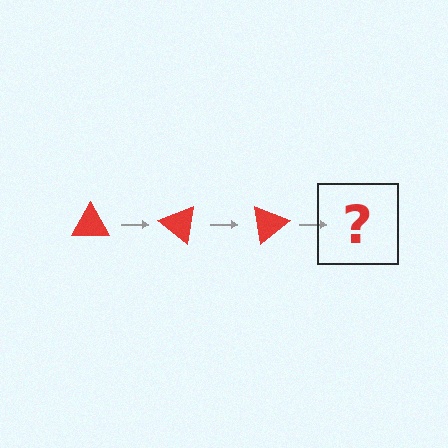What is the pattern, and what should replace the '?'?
The pattern is that the triangle rotates 40 degrees each step. The '?' should be a red triangle rotated 120 degrees.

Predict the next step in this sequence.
The next step is a red triangle rotated 120 degrees.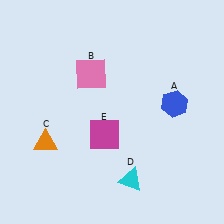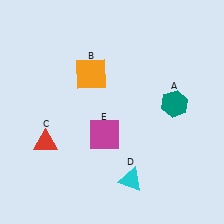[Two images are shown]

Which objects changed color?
A changed from blue to teal. B changed from pink to orange. C changed from orange to red.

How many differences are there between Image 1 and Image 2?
There are 3 differences between the two images.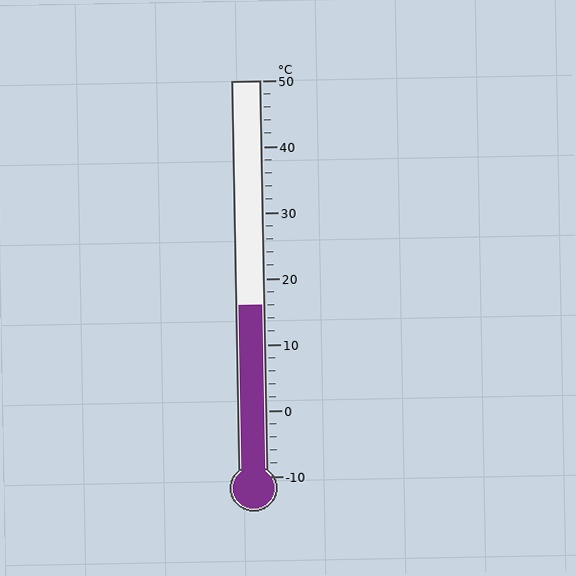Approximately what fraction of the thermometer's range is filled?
The thermometer is filled to approximately 45% of its range.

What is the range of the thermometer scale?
The thermometer scale ranges from -10°C to 50°C.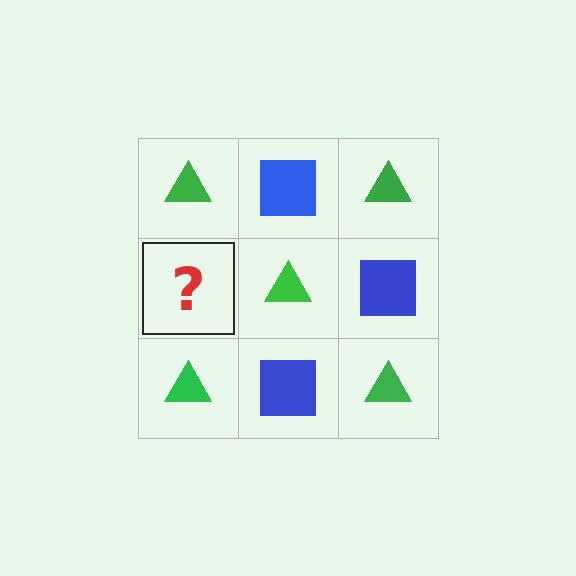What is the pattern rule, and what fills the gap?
The rule is that it alternates green triangle and blue square in a checkerboard pattern. The gap should be filled with a blue square.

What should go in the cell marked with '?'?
The missing cell should contain a blue square.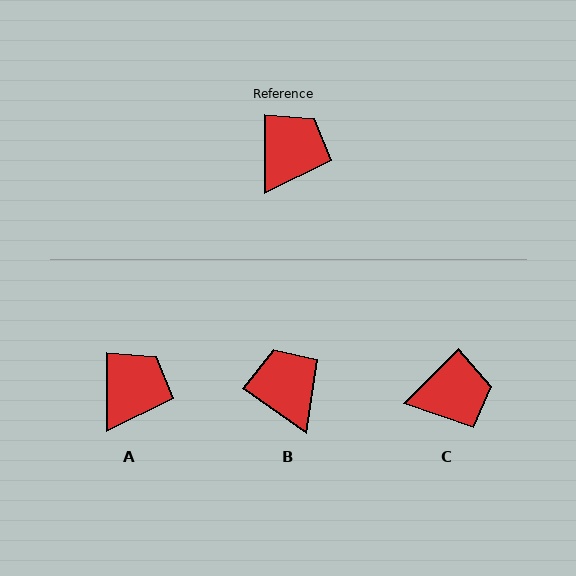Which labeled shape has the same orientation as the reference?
A.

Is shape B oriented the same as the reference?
No, it is off by about 55 degrees.